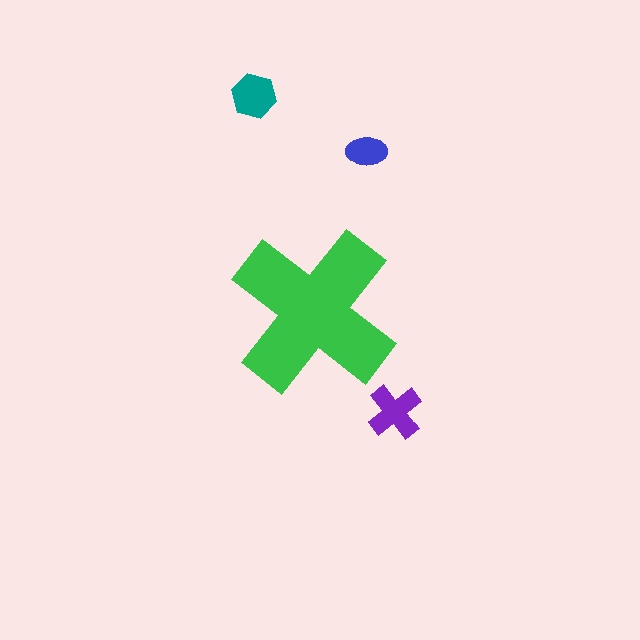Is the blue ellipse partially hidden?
No, the blue ellipse is fully visible.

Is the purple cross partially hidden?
No, the purple cross is fully visible.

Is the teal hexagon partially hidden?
No, the teal hexagon is fully visible.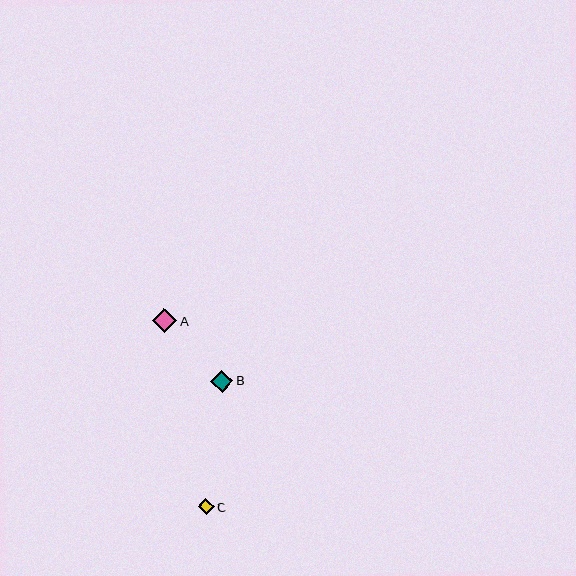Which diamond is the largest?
Diamond A is the largest with a size of approximately 25 pixels.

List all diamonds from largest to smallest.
From largest to smallest: A, B, C.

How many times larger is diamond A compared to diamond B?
Diamond A is approximately 1.1 times the size of diamond B.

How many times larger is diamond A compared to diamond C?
Diamond A is approximately 1.5 times the size of diamond C.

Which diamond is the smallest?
Diamond C is the smallest with a size of approximately 16 pixels.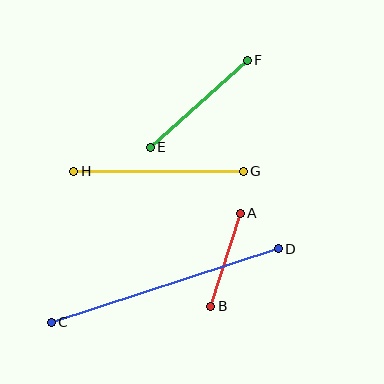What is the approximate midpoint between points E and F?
The midpoint is at approximately (199, 104) pixels.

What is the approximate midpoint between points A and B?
The midpoint is at approximately (225, 260) pixels.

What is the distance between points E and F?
The distance is approximately 130 pixels.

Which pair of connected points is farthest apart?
Points C and D are farthest apart.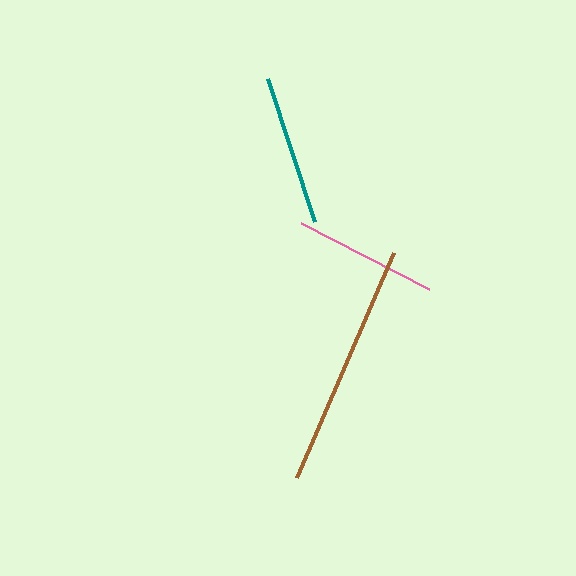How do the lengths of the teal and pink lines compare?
The teal and pink lines are approximately the same length.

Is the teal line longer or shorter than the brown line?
The brown line is longer than the teal line.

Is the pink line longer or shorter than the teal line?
The teal line is longer than the pink line.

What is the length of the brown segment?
The brown segment is approximately 245 pixels long.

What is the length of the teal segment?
The teal segment is approximately 151 pixels long.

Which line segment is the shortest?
The pink line is the shortest at approximately 143 pixels.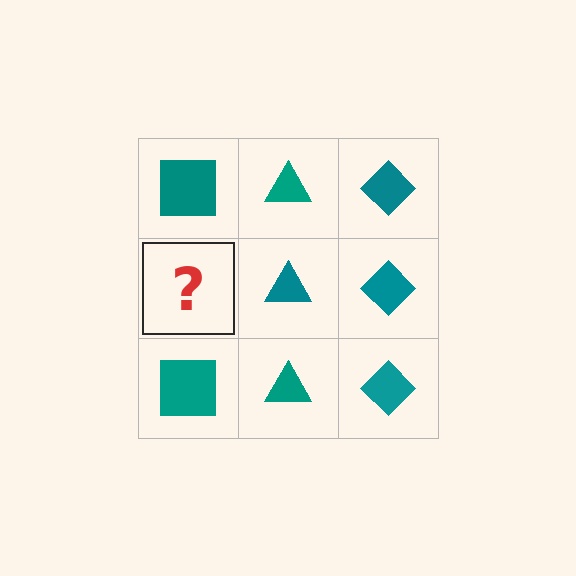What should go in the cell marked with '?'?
The missing cell should contain a teal square.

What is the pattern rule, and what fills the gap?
The rule is that each column has a consistent shape. The gap should be filled with a teal square.